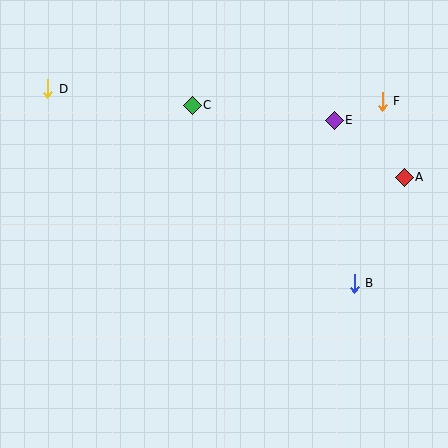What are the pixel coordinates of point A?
Point A is at (404, 177).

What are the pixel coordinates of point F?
Point F is at (382, 101).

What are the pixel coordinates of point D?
Point D is at (48, 89).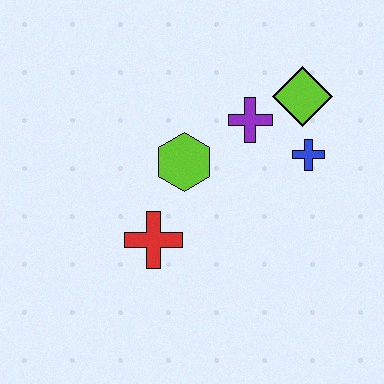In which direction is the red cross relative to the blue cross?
The red cross is to the left of the blue cross.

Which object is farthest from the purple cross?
The red cross is farthest from the purple cross.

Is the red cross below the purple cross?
Yes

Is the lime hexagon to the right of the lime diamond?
No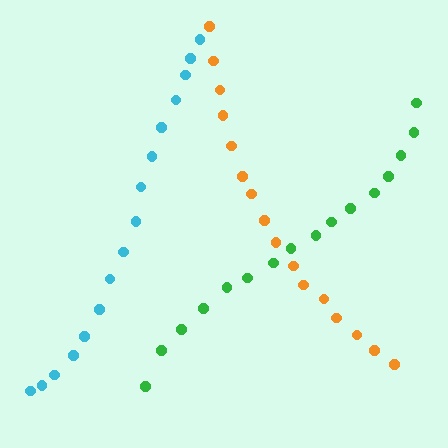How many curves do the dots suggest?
There are 3 distinct paths.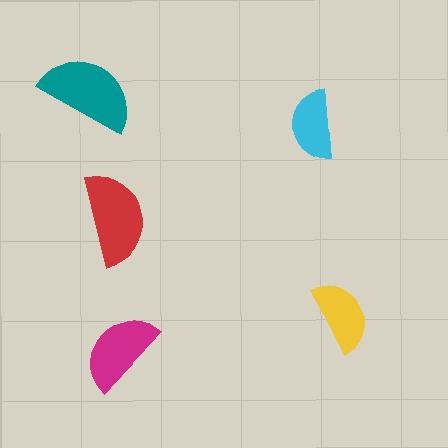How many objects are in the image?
There are 5 objects in the image.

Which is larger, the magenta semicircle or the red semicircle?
The red one.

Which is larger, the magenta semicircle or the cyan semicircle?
The magenta one.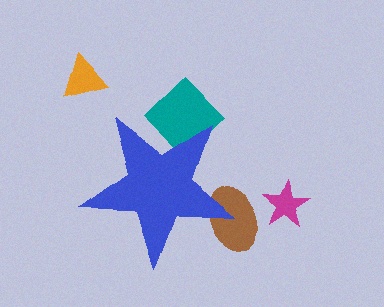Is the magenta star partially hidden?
No, the magenta star is fully visible.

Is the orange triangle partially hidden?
No, the orange triangle is fully visible.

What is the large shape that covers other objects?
A blue star.